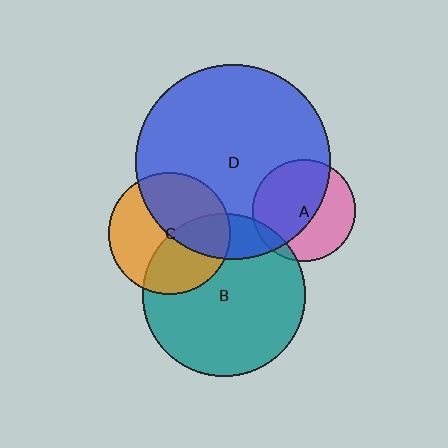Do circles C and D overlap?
Yes.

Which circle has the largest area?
Circle D (blue).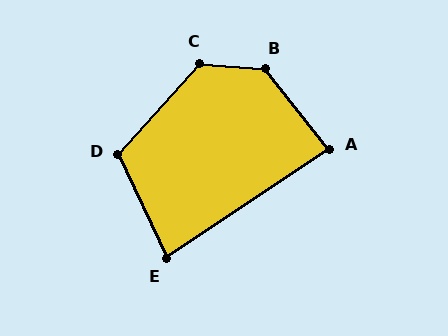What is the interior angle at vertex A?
Approximately 85 degrees (approximately right).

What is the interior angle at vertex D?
Approximately 113 degrees (obtuse).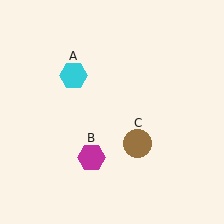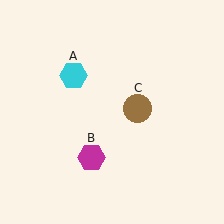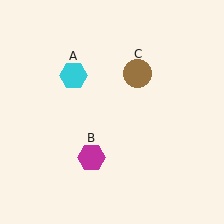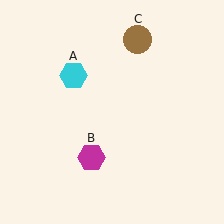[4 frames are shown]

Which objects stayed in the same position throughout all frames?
Cyan hexagon (object A) and magenta hexagon (object B) remained stationary.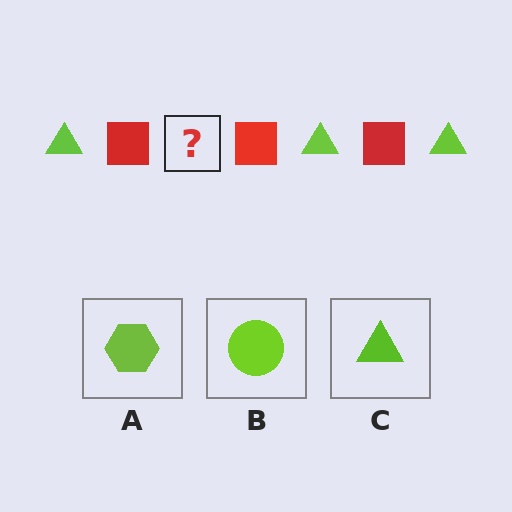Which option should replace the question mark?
Option C.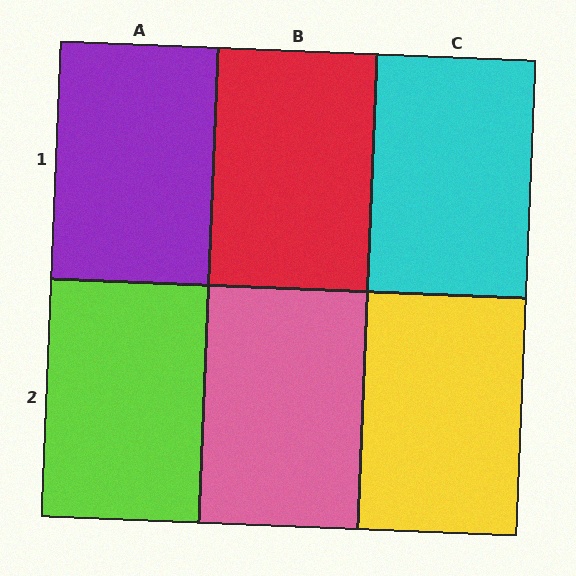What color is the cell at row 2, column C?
Yellow.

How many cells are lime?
1 cell is lime.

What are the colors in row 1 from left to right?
Purple, red, cyan.